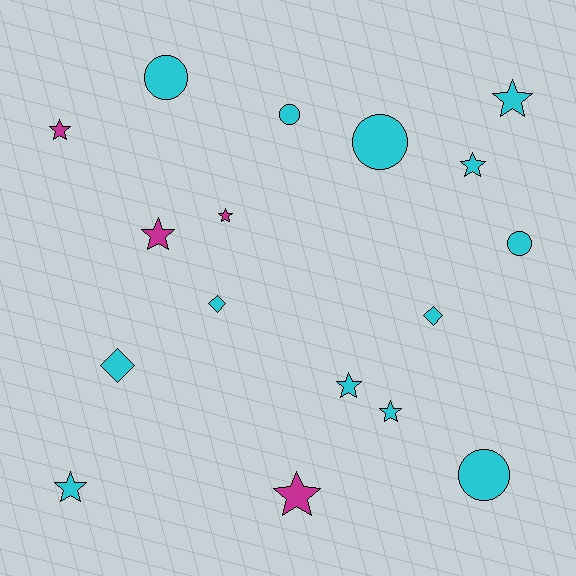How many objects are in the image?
There are 17 objects.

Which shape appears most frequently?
Star, with 9 objects.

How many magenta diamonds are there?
There are no magenta diamonds.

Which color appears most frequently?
Cyan, with 13 objects.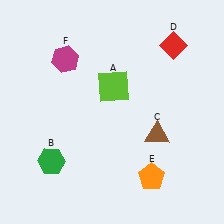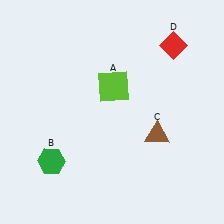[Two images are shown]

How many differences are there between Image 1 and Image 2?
There are 2 differences between the two images.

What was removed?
The orange pentagon (E), the magenta hexagon (F) were removed in Image 2.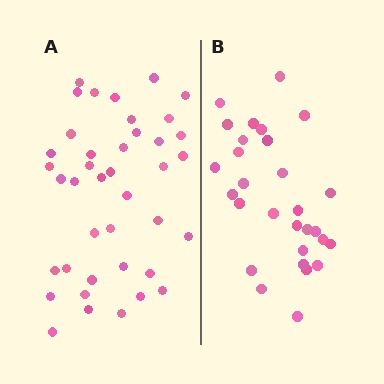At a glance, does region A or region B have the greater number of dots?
Region A (the left region) has more dots.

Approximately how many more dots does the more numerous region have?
Region A has roughly 12 or so more dots than region B.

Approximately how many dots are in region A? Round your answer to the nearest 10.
About 40 dots.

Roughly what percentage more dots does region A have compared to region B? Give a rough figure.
About 40% more.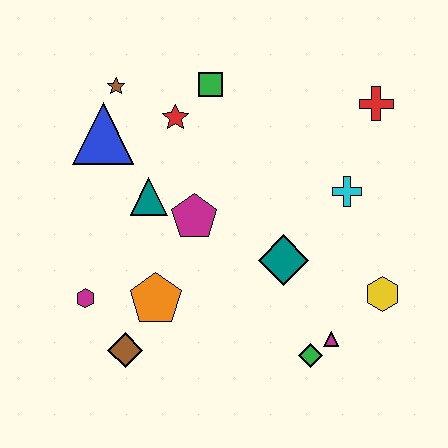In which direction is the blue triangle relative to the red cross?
The blue triangle is to the left of the red cross.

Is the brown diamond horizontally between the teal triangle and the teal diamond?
No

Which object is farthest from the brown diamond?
The red cross is farthest from the brown diamond.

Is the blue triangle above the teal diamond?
Yes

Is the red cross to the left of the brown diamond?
No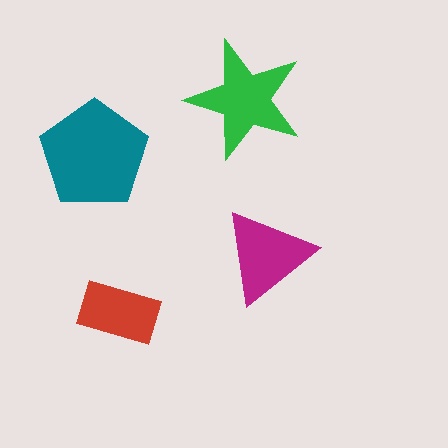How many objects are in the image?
There are 4 objects in the image.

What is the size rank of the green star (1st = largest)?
2nd.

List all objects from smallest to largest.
The red rectangle, the magenta triangle, the green star, the teal pentagon.